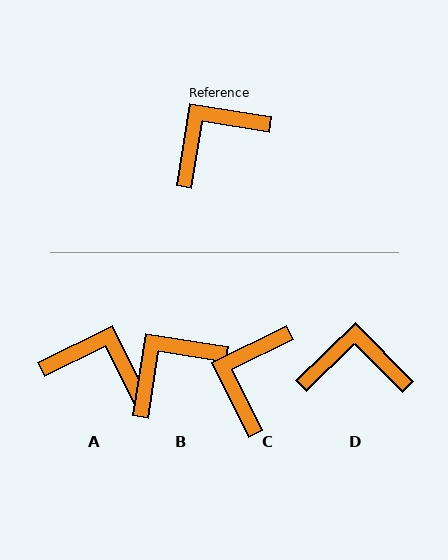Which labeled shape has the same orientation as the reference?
B.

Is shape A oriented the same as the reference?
No, it is off by about 55 degrees.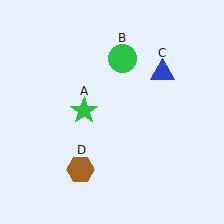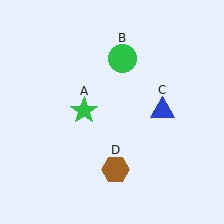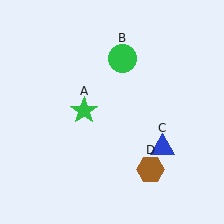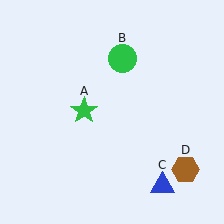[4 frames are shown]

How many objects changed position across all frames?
2 objects changed position: blue triangle (object C), brown hexagon (object D).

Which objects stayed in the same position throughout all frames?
Green star (object A) and green circle (object B) remained stationary.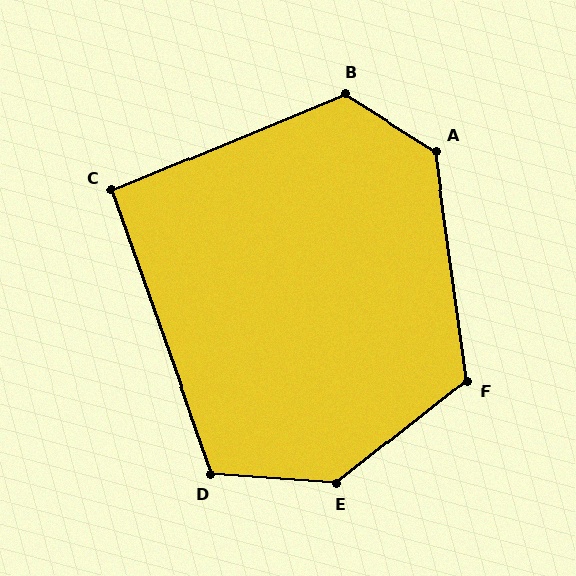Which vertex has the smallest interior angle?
C, at approximately 93 degrees.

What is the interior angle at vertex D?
Approximately 114 degrees (obtuse).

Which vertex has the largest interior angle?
E, at approximately 137 degrees.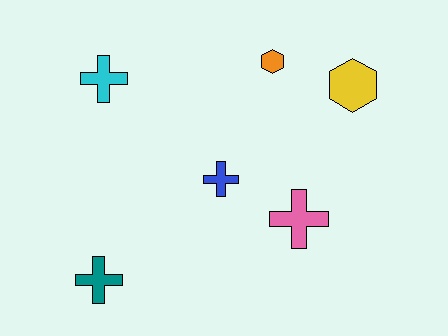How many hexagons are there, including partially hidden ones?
There are 2 hexagons.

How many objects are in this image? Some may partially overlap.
There are 6 objects.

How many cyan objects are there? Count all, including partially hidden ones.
There is 1 cyan object.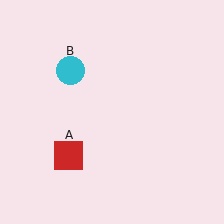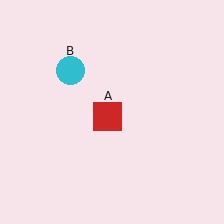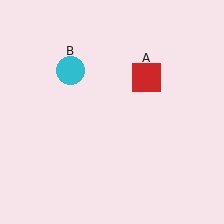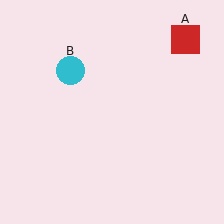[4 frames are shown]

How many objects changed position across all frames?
1 object changed position: red square (object A).